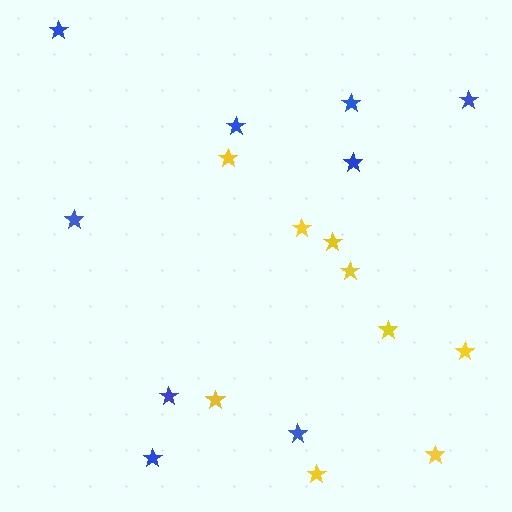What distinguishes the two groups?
There are 2 groups: one group of blue stars (9) and one group of yellow stars (9).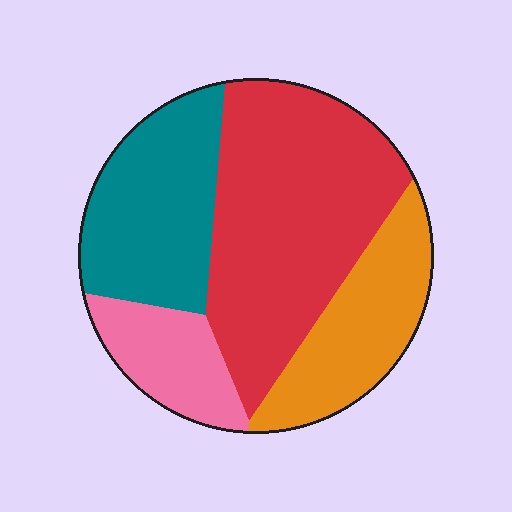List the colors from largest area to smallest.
From largest to smallest: red, teal, orange, pink.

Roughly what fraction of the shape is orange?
Orange covers roughly 20% of the shape.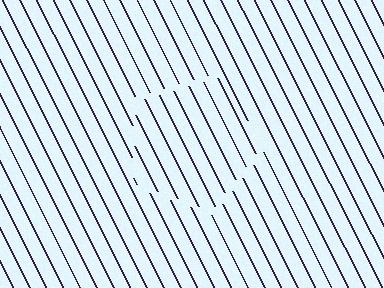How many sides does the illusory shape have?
5 sides — the line-ends trace a pentagon.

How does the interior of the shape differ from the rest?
The interior of the shape contains the same grating, shifted by half a period — the contour is defined by the phase discontinuity where line-ends from the inner and outer gratings abut.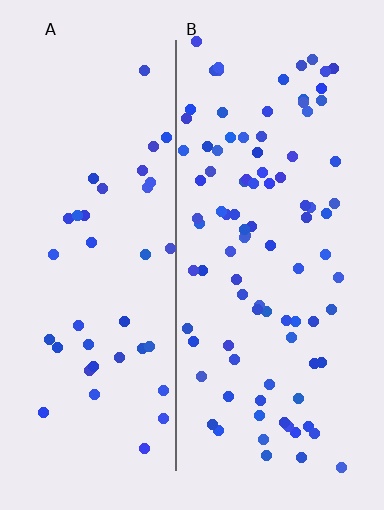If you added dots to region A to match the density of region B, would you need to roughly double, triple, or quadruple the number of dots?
Approximately double.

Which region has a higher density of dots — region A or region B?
B (the right).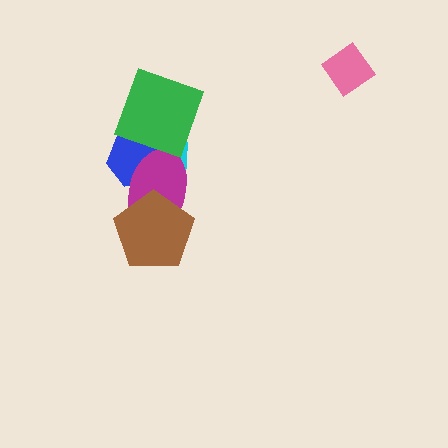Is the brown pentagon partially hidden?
No, no other shape covers it.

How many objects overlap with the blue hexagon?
3 objects overlap with the blue hexagon.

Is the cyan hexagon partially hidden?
Yes, it is partially covered by another shape.